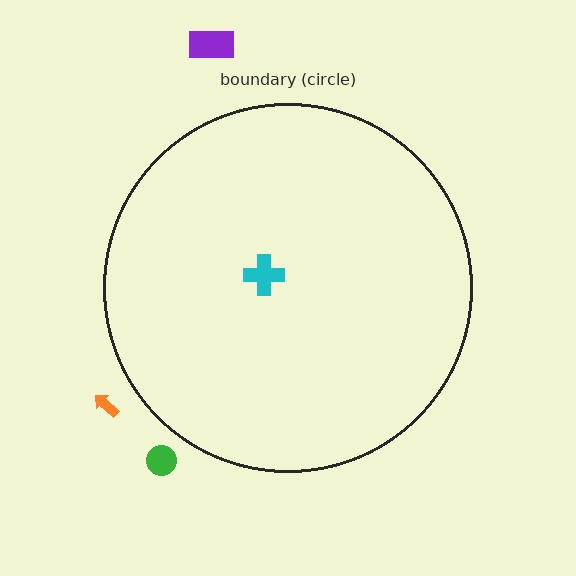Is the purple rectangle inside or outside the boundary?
Outside.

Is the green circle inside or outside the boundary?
Outside.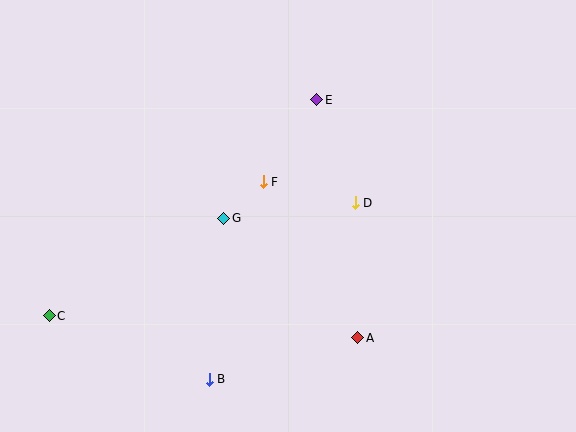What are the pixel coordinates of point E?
Point E is at (317, 100).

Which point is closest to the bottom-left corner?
Point C is closest to the bottom-left corner.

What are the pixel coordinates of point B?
Point B is at (209, 379).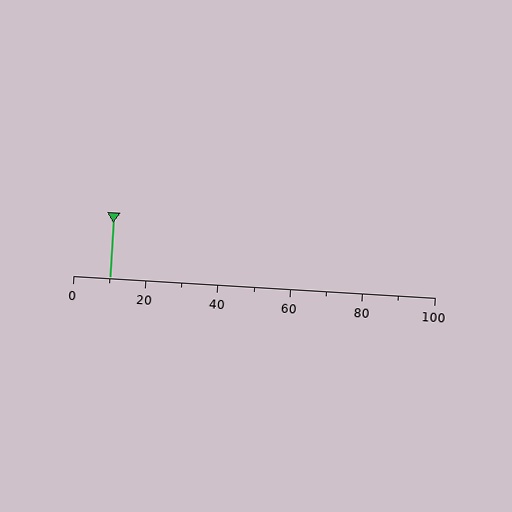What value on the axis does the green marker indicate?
The marker indicates approximately 10.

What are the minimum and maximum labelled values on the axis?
The axis runs from 0 to 100.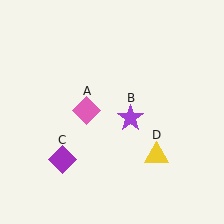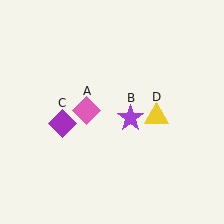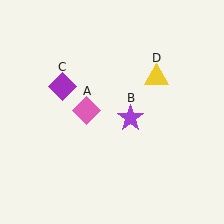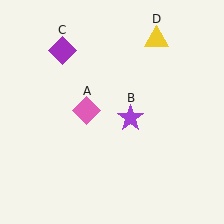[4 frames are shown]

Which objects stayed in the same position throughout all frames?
Pink diamond (object A) and purple star (object B) remained stationary.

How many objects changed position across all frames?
2 objects changed position: purple diamond (object C), yellow triangle (object D).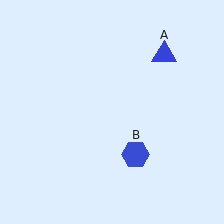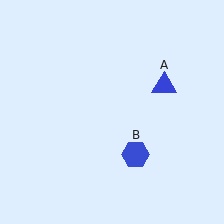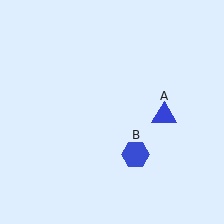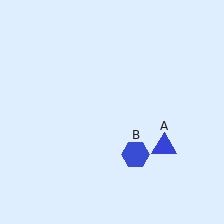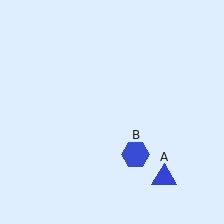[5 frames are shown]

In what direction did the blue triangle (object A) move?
The blue triangle (object A) moved down.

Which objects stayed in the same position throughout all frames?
Blue hexagon (object B) remained stationary.